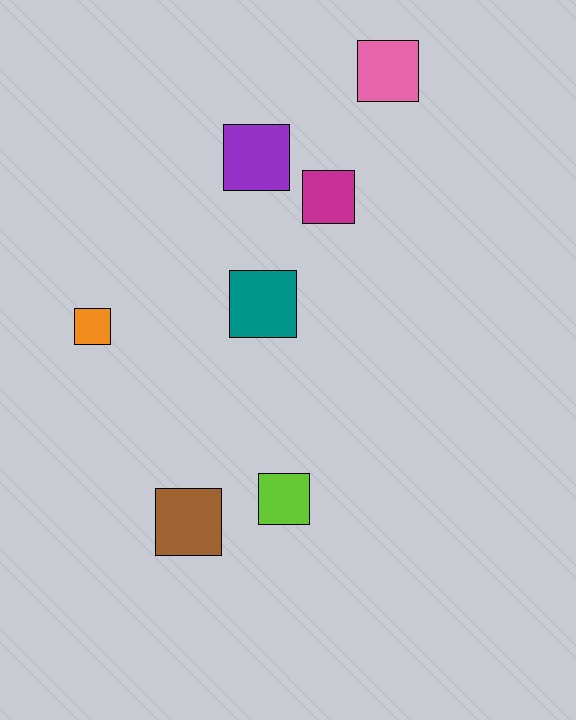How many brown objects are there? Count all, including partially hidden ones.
There is 1 brown object.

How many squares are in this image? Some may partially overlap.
There are 7 squares.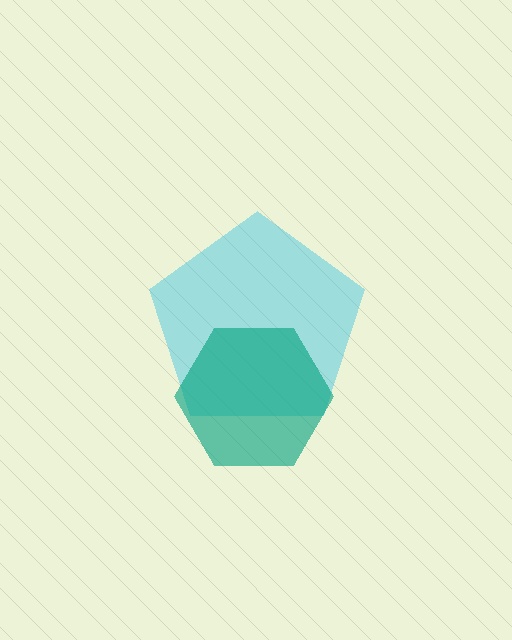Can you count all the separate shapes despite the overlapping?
Yes, there are 2 separate shapes.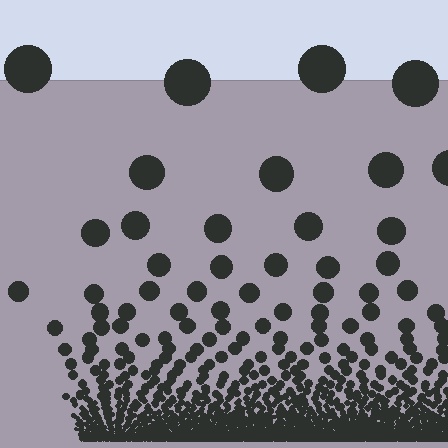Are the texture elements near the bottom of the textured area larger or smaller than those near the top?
Smaller. The gradient is inverted — elements near the bottom are smaller and denser.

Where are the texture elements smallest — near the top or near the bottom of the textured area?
Near the bottom.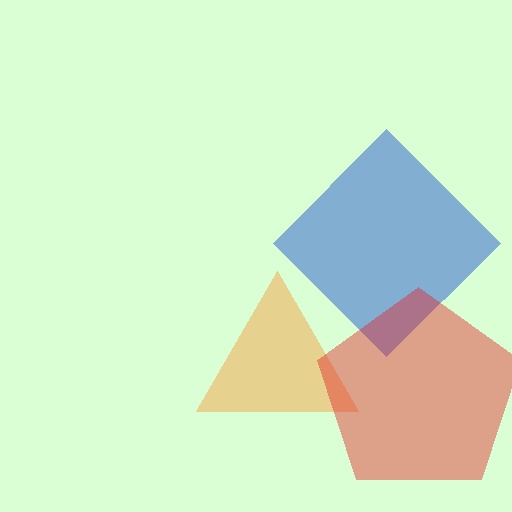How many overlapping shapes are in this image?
There are 3 overlapping shapes in the image.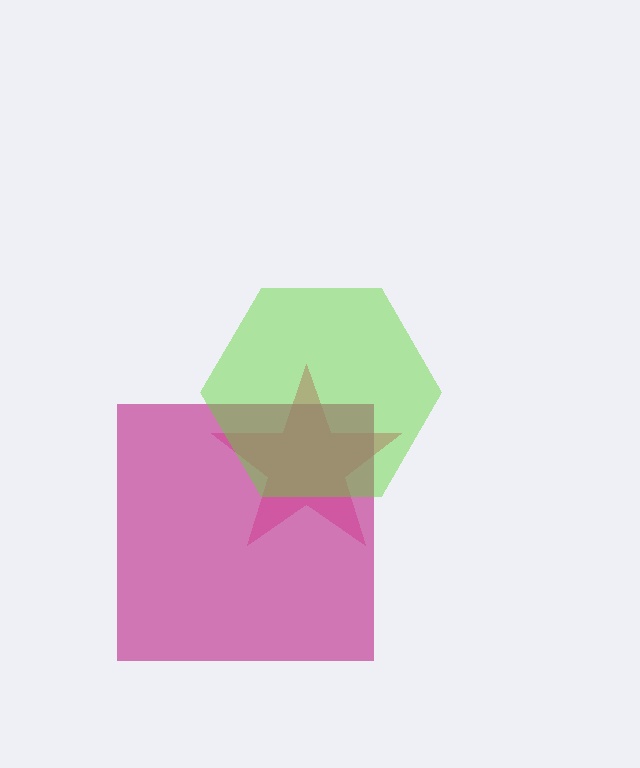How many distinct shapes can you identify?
There are 3 distinct shapes: a pink star, a magenta square, a lime hexagon.